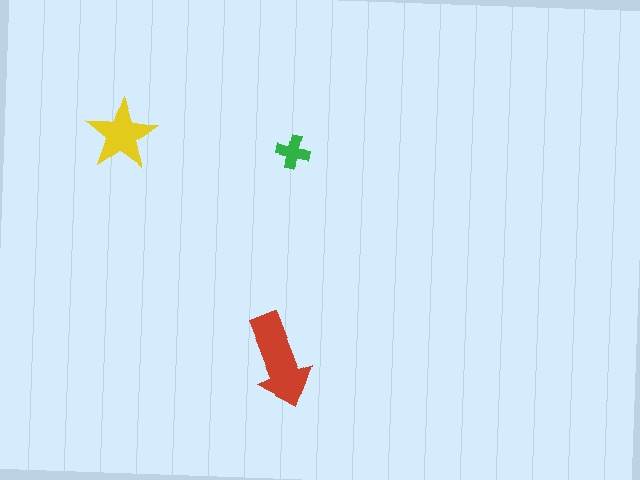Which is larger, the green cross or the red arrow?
The red arrow.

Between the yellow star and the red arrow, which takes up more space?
The red arrow.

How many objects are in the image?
There are 3 objects in the image.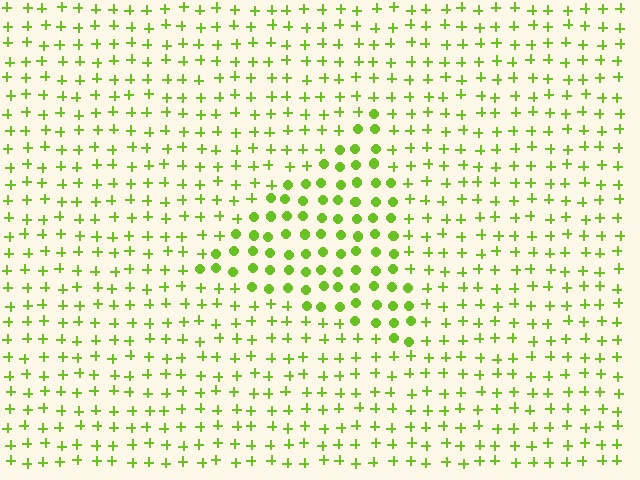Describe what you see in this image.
The image is filled with small lime elements arranged in a uniform grid. A triangle-shaped region contains circles, while the surrounding area contains plus signs. The boundary is defined purely by the change in element shape.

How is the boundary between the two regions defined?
The boundary is defined by a change in element shape: circles inside vs. plus signs outside. All elements share the same color and spacing.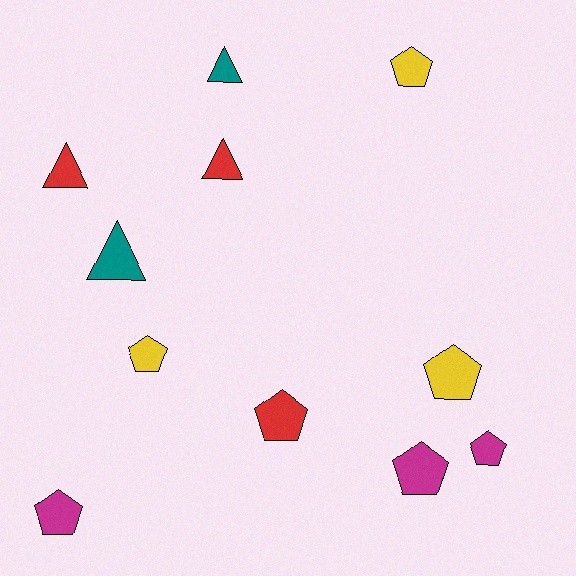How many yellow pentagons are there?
There are 3 yellow pentagons.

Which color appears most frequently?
Yellow, with 3 objects.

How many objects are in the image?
There are 11 objects.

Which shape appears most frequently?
Pentagon, with 7 objects.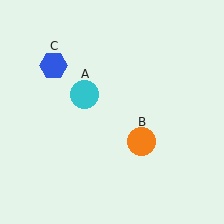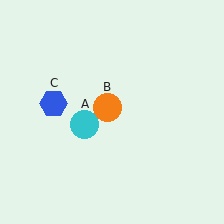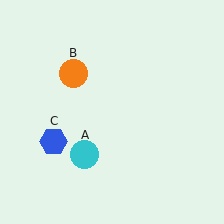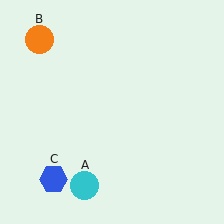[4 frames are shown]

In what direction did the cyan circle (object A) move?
The cyan circle (object A) moved down.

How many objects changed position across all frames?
3 objects changed position: cyan circle (object A), orange circle (object B), blue hexagon (object C).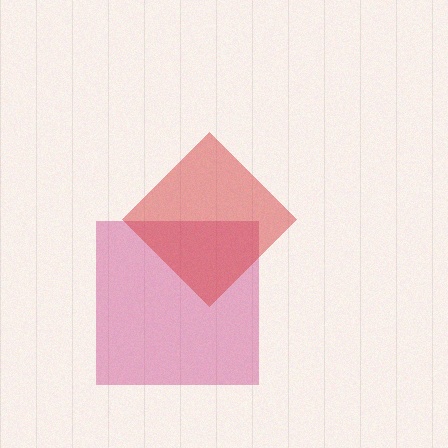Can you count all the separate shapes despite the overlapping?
Yes, there are 2 separate shapes.